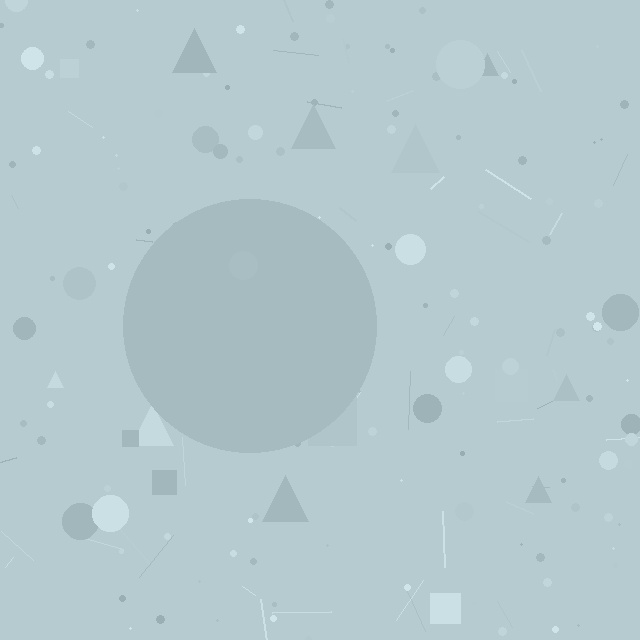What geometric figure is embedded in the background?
A circle is embedded in the background.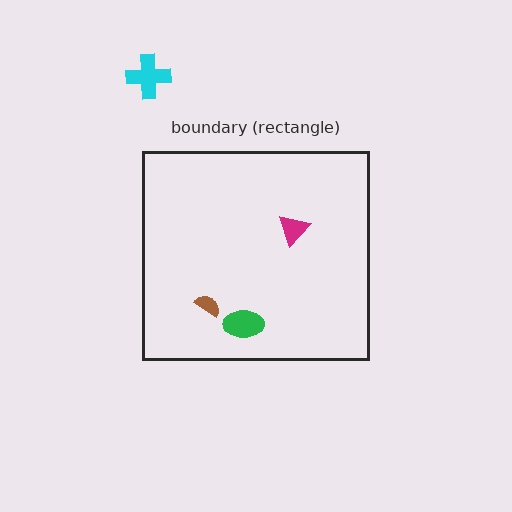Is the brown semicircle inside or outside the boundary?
Inside.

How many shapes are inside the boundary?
3 inside, 1 outside.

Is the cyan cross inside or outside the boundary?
Outside.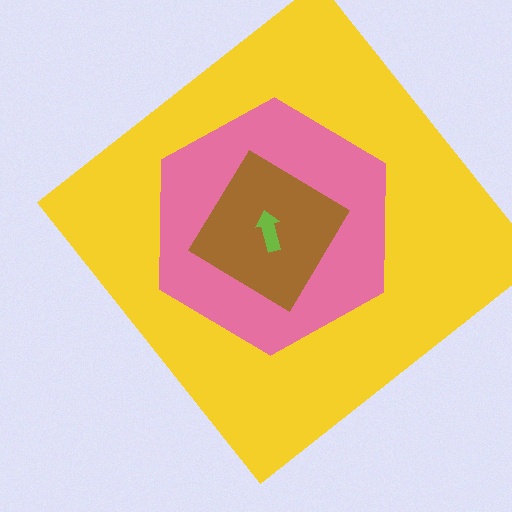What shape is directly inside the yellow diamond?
The pink hexagon.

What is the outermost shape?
The yellow diamond.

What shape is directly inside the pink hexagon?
The brown diamond.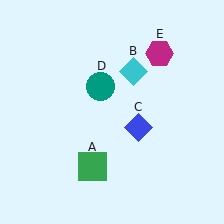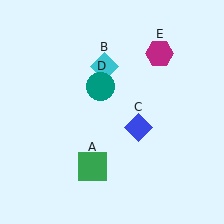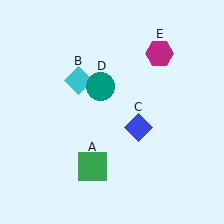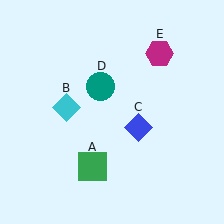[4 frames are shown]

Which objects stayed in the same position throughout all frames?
Green square (object A) and blue diamond (object C) and teal circle (object D) and magenta hexagon (object E) remained stationary.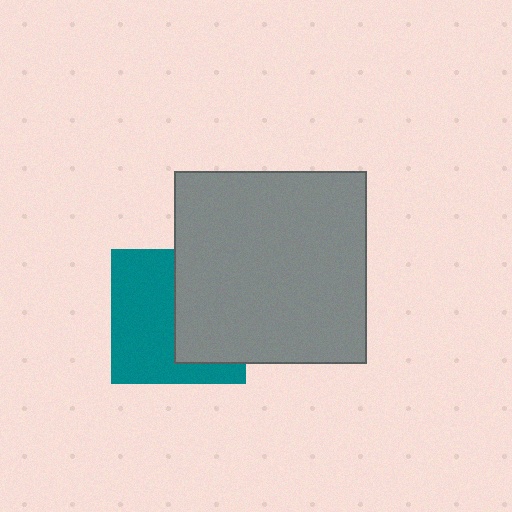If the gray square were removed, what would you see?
You would see the complete teal square.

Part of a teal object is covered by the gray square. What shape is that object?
It is a square.